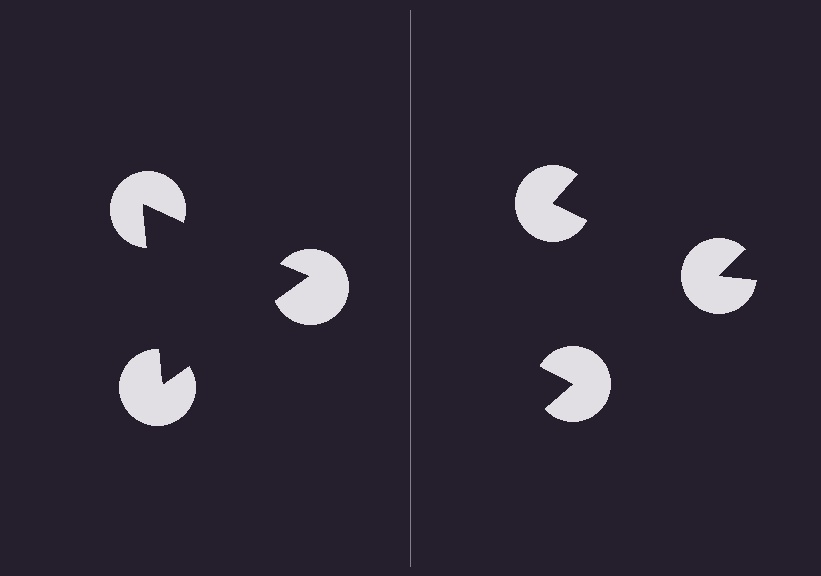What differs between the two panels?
The pac-man discs are positioned identically on both sides; only the wedge orientations differ. On the left they align to a triangle; on the right they are misaligned.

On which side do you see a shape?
An illusory triangle appears on the left side. On the right side the wedge cuts are rotated, so no coherent shape forms.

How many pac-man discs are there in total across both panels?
6 — 3 on each side.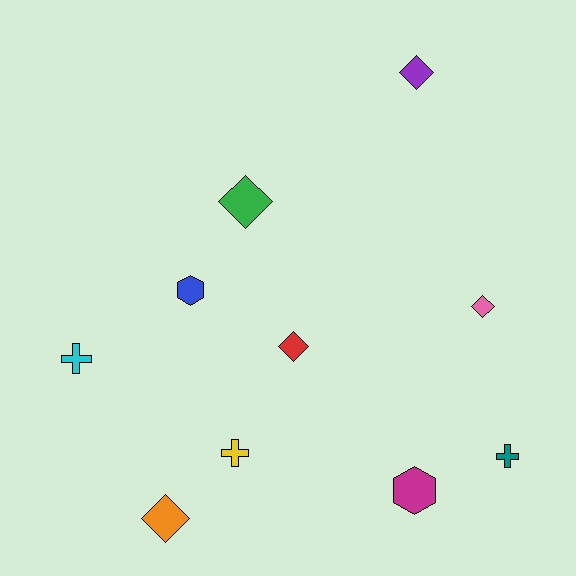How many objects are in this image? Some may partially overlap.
There are 10 objects.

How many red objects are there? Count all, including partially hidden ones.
There is 1 red object.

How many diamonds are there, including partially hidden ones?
There are 5 diamonds.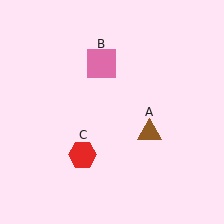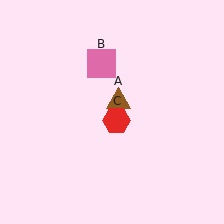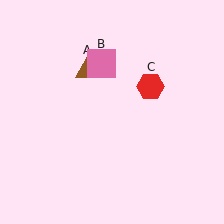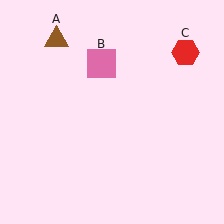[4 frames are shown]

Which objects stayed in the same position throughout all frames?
Pink square (object B) remained stationary.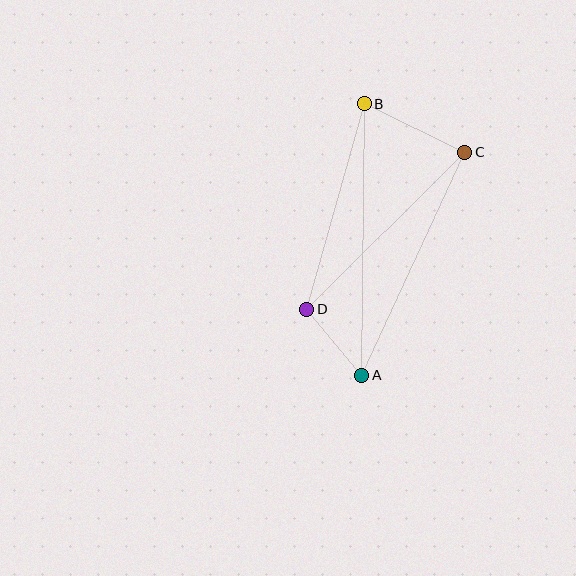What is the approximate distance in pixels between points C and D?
The distance between C and D is approximately 223 pixels.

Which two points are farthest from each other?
Points A and B are farthest from each other.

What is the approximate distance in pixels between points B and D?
The distance between B and D is approximately 213 pixels.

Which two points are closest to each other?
Points A and D are closest to each other.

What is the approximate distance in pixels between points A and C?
The distance between A and C is approximately 246 pixels.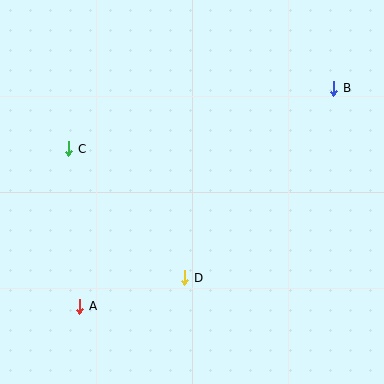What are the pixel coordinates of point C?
Point C is at (69, 149).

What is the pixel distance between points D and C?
The distance between D and C is 173 pixels.